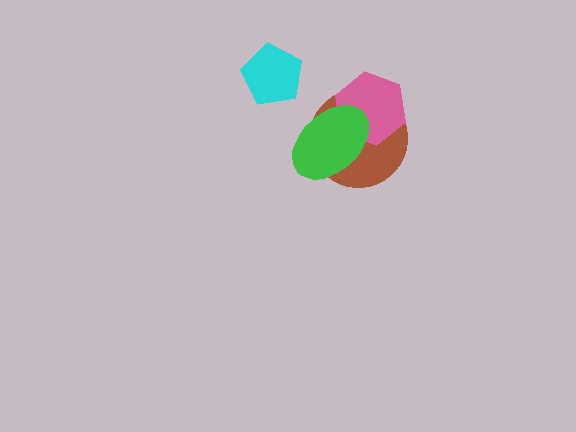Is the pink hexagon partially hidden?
Yes, it is partially covered by another shape.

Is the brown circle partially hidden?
Yes, it is partially covered by another shape.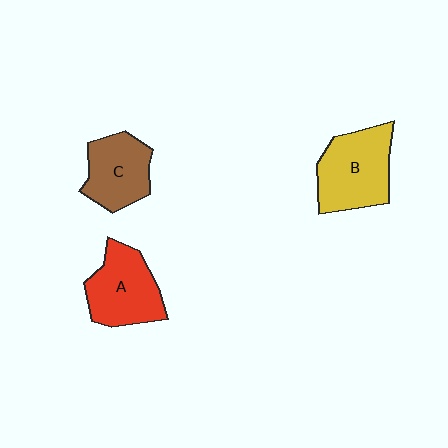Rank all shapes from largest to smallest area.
From largest to smallest: B (yellow), A (red), C (brown).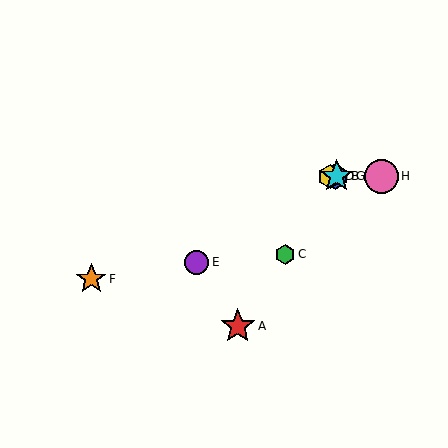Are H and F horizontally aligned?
No, H is at y≈177 and F is at y≈279.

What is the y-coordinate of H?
Object H is at y≈177.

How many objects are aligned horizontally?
4 objects (B, D, G, H) are aligned horizontally.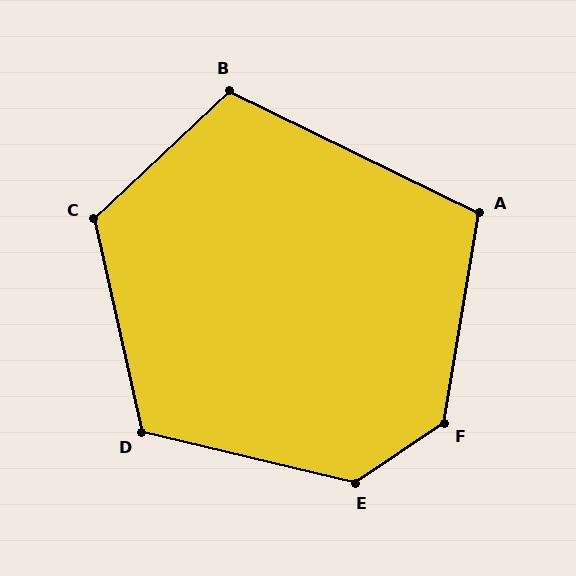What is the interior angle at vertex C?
Approximately 121 degrees (obtuse).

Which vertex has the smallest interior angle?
A, at approximately 106 degrees.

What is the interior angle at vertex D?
Approximately 116 degrees (obtuse).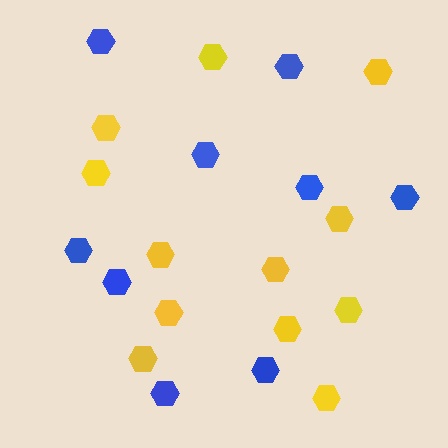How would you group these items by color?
There are 2 groups: one group of blue hexagons (9) and one group of yellow hexagons (12).